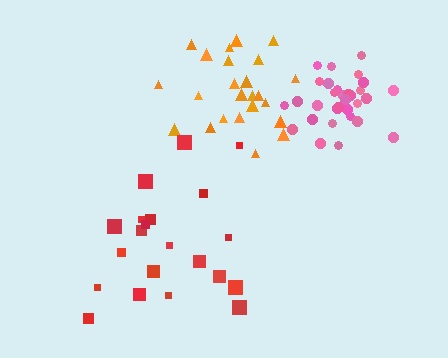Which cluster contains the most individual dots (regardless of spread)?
Pink (31).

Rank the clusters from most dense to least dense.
pink, orange, red.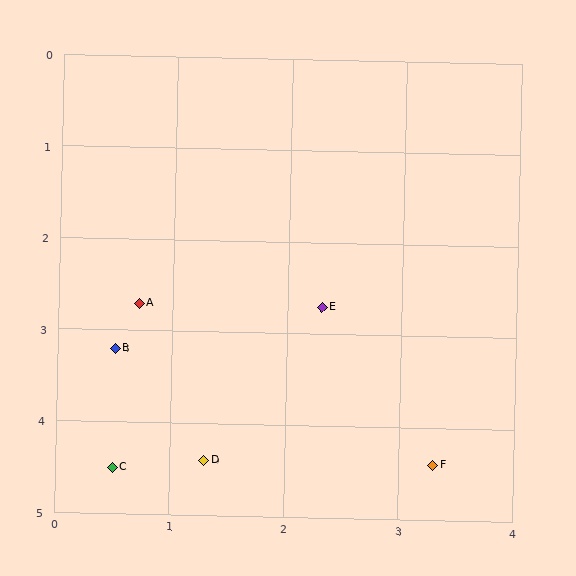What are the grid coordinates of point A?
Point A is at approximately (0.7, 2.7).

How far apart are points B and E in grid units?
Points B and E are about 1.9 grid units apart.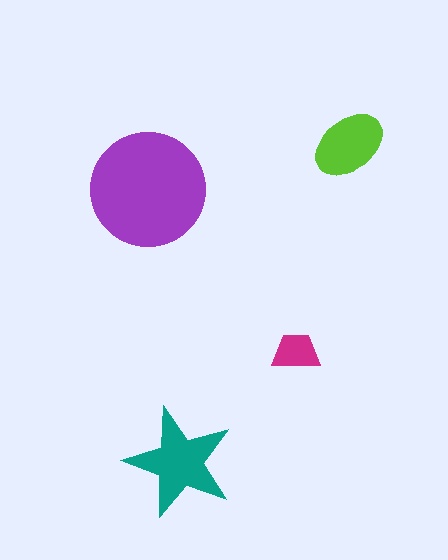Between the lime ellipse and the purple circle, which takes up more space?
The purple circle.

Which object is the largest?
The purple circle.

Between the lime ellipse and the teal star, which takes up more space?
The teal star.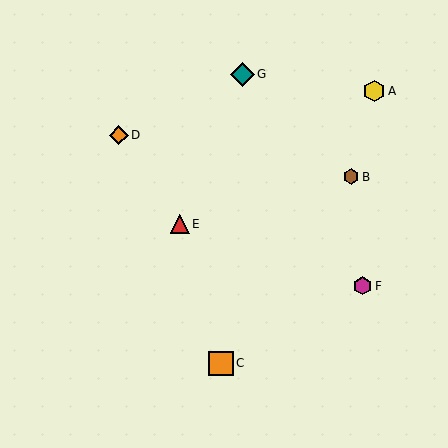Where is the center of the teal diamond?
The center of the teal diamond is at (242, 74).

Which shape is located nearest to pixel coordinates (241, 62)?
The teal diamond (labeled G) at (242, 74) is nearest to that location.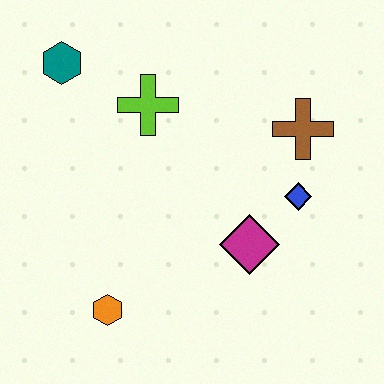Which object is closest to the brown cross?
The blue diamond is closest to the brown cross.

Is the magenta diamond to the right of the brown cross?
No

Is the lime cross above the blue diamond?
Yes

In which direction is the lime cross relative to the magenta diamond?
The lime cross is above the magenta diamond.